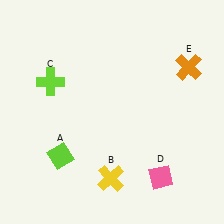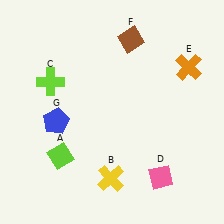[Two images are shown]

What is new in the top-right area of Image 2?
A brown diamond (F) was added in the top-right area of Image 2.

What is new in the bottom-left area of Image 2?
A blue pentagon (G) was added in the bottom-left area of Image 2.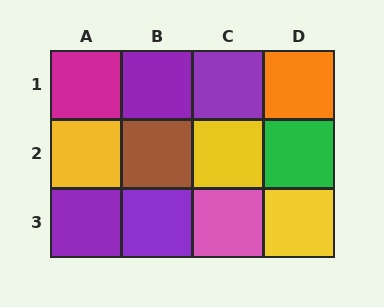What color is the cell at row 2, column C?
Yellow.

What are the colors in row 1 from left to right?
Magenta, purple, purple, orange.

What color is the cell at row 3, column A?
Purple.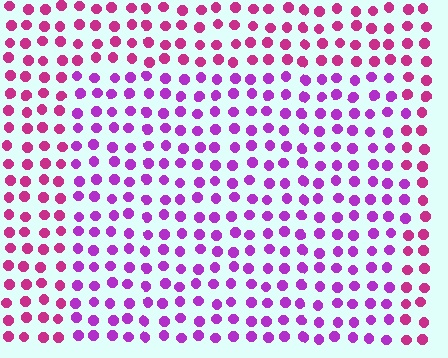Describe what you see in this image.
The image is filled with small magenta elements in a uniform arrangement. A rectangle-shaped region is visible where the elements are tinted to a slightly different hue, forming a subtle color boundary.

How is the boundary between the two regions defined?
The boundary is defined purely by a slight shift in hue (about 34 degrees). Spacing, size, and orientation are identical on both sides.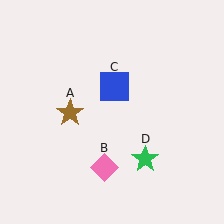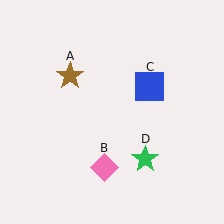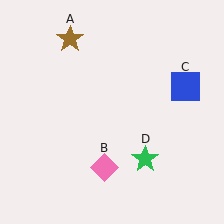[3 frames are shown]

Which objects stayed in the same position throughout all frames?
Pink diamond (object B) and green star (object D) remained stationary.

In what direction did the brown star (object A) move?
The brown star (object A) moved up.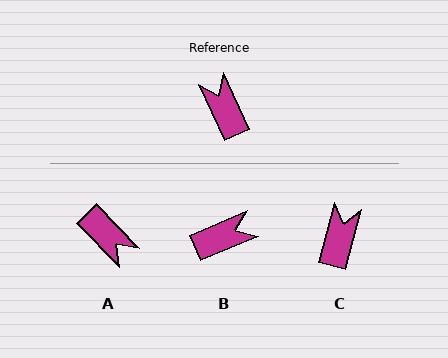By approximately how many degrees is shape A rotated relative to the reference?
Approximately 160 degrees clockwise.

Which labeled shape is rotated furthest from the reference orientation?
A, about 160 degrees away.